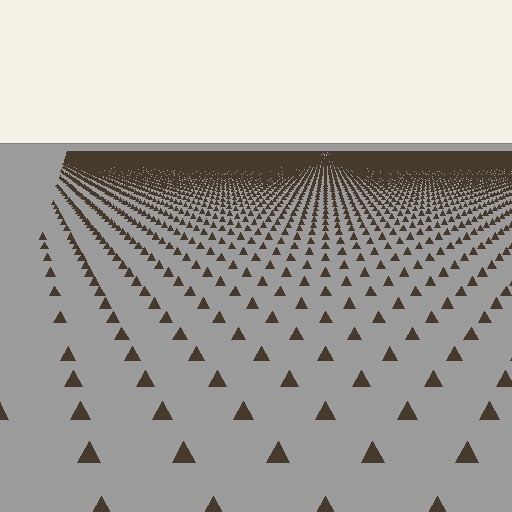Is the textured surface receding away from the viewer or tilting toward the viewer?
The surface is receding away from the viewer. Texture elements get smaller and denser toward the top.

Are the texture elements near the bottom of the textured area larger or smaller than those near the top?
Larger. Near the bottom, elements are closer to the viewer and appear at a bigger on-screen size.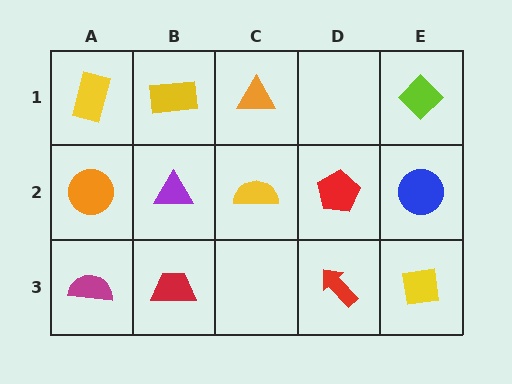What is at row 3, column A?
A magenta semicircle.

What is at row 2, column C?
A yellow semicircle.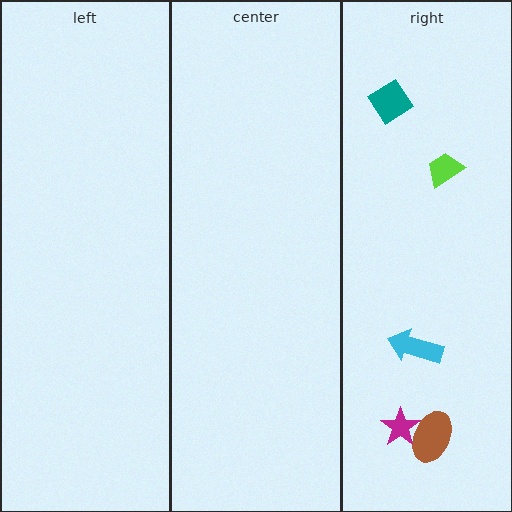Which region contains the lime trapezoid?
The right region.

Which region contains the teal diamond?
The right region.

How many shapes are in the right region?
5.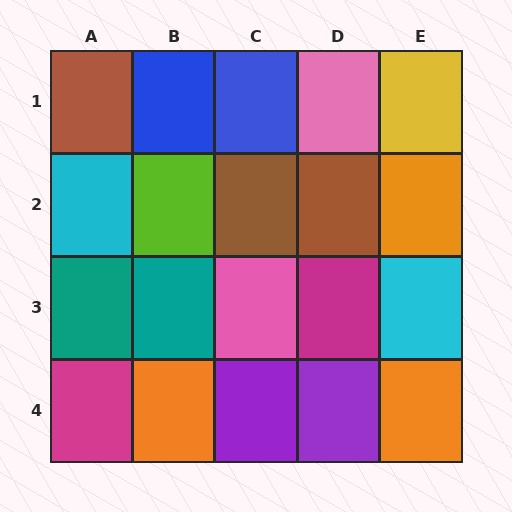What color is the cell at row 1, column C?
Blue.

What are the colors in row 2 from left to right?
Cyan, lime, brown, brown, orange.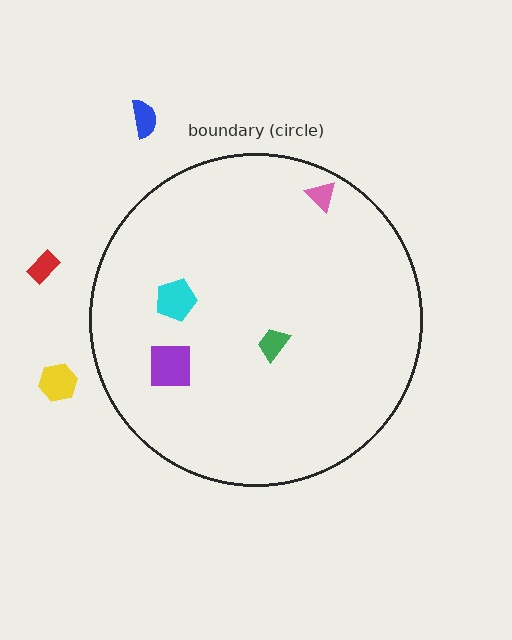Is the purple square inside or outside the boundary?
Inside.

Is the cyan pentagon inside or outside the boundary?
Inside.